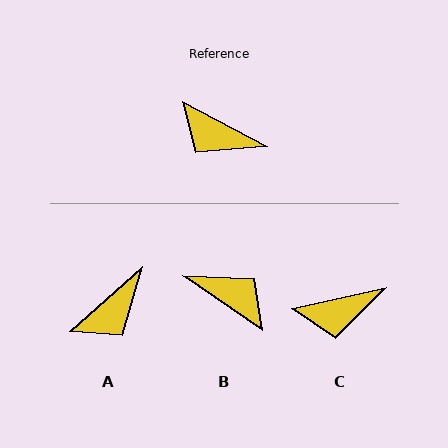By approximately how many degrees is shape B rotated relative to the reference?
Approximately 174 degrees counter-clockwise.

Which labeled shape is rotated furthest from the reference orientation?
B, about 174 degrees away.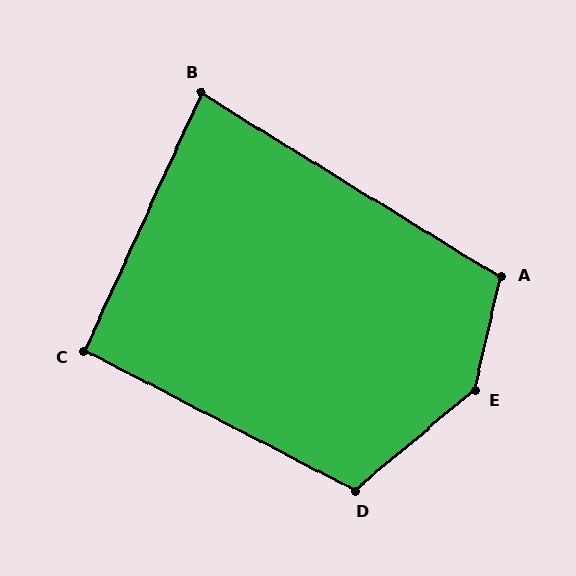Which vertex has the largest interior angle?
E, at approximately 143 degrees.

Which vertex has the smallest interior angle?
B, at approximately 83 degrees.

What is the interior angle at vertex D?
Approximately 113 degrees (obtuse).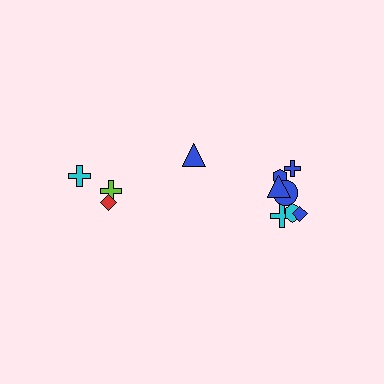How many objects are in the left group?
There are 3 objects.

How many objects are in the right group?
There are 8 objects.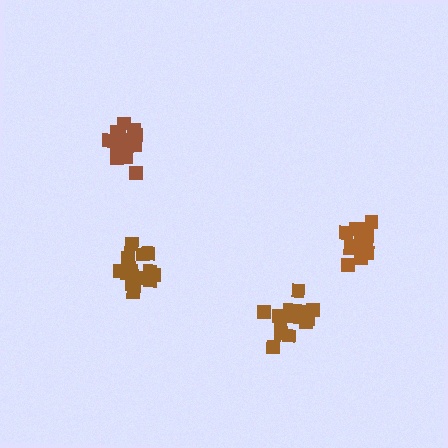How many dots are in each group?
Group 1: 15 dots, Group 2: 15 dots, Group 3: 16 dots, Group 4: 13 dots (59 total).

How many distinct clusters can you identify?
There are 4 distinct clusters.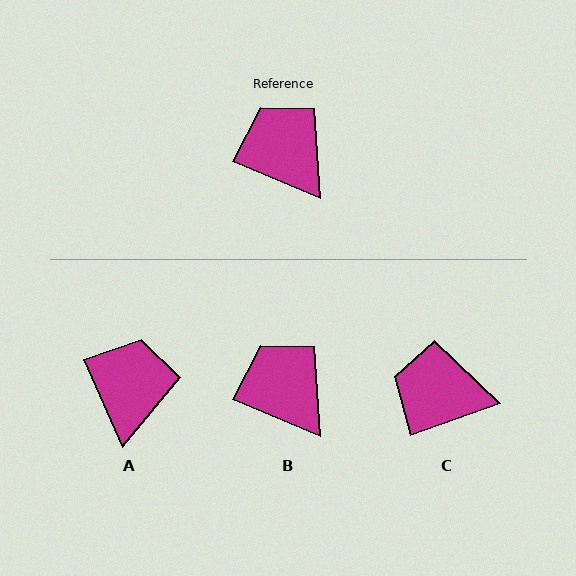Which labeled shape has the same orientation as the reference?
B.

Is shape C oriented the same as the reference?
No, it is off by about 43 degrees.